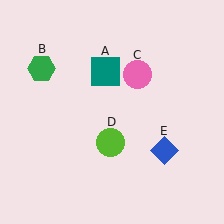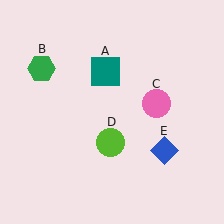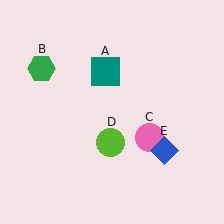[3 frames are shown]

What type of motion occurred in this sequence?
The pink circle (object C) rotated clockwise around the center of the scene.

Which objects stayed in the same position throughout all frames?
Teal square (object A) and green hexagon (object B) and lime circle (object D) and blue diamond (object E) remained stationary.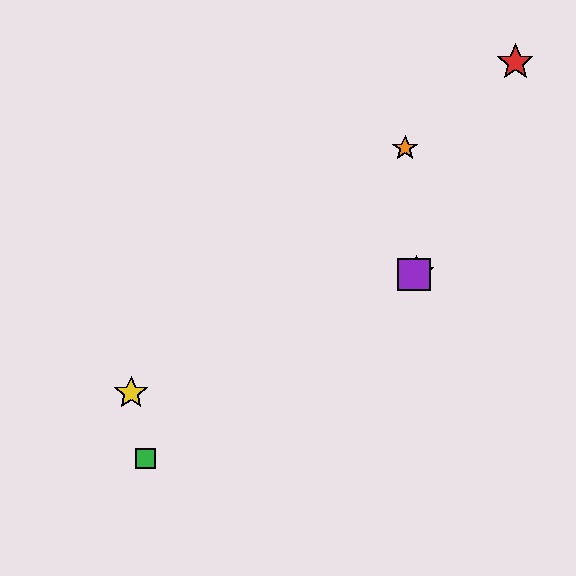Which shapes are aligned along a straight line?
The blue star, the yellow star, the purple square are aligned along a straight line.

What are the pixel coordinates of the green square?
The green square is at (145, 459).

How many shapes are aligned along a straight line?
3 shapes (the blue star, the yellow star, the purple square) are aligned along a straight line.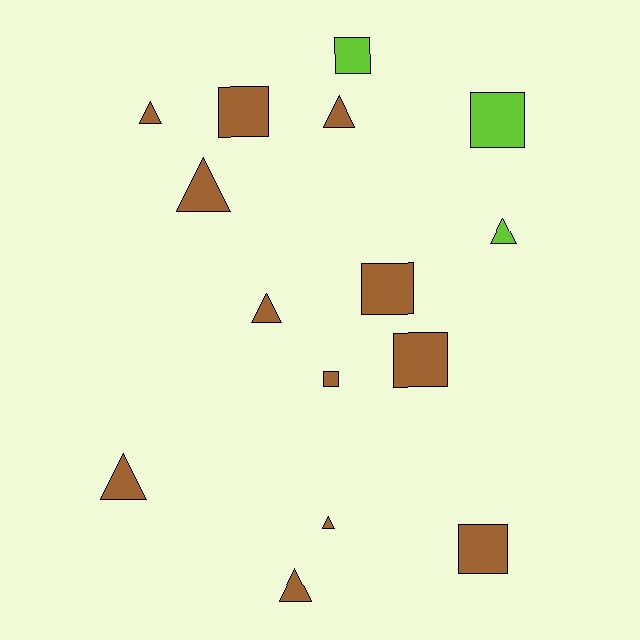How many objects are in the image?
There are 15 objects.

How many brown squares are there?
There are 5 brown squares.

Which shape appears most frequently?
Triangle, with 8 objects.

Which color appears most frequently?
Brown, with 12 objects.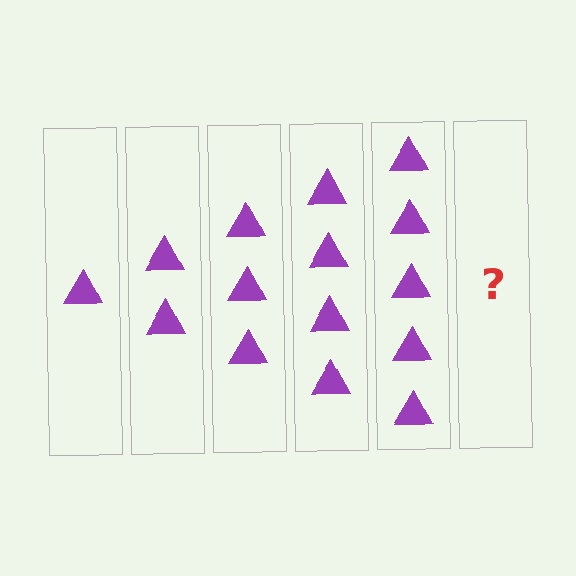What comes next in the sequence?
The next element should be 6 triangles.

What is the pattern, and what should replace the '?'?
The pattern is that each step adds one more triangle. The '?' should be 6 triangles.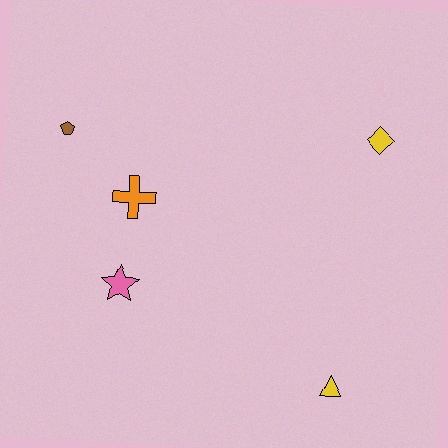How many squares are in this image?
There are no squares.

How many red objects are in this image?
There are no red objects.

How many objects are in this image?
There are 5 objects.